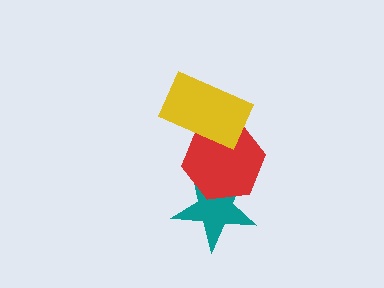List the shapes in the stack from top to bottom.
From top to bottom: the yellow rectangle, the red hexagon, the teal star.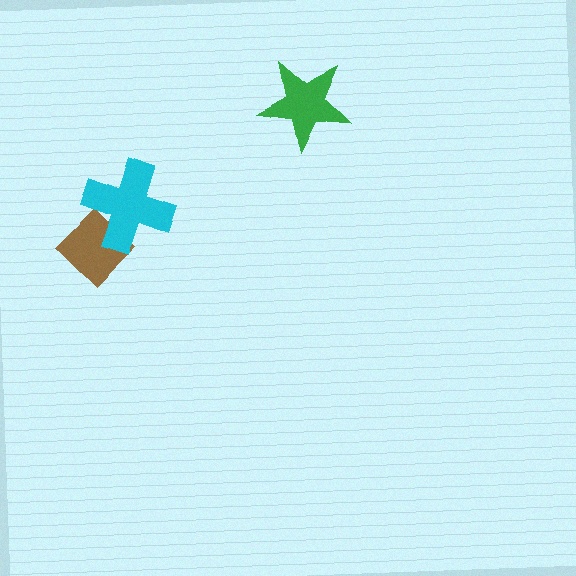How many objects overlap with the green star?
0 objects overlap with the green star.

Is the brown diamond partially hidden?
Yes, it is partially covered by another shape.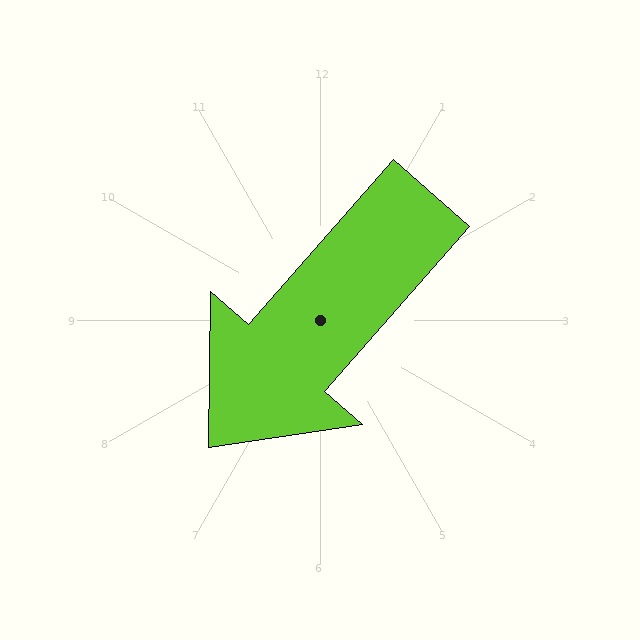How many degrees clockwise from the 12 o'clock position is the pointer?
Approximately 221 degrees.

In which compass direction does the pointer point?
Southwest.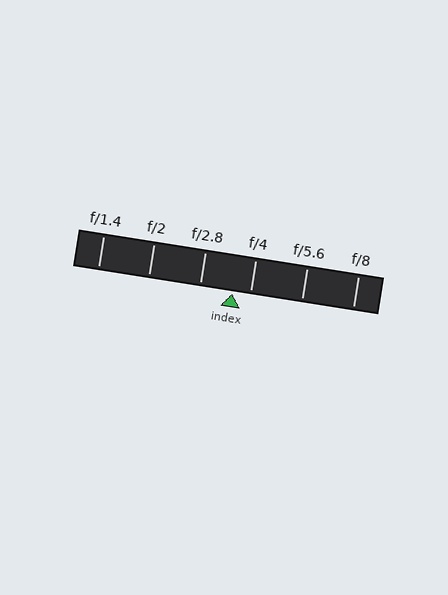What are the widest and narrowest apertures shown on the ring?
The widest aperture shown is f/1.4 and the narrowest is f/8.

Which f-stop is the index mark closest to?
The index mark is closest to f/4.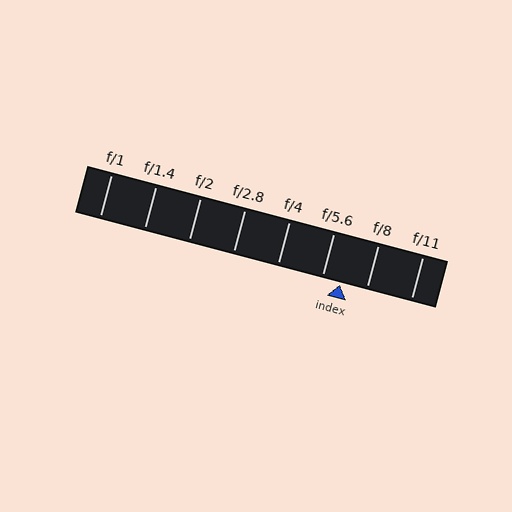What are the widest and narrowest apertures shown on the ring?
The widest aperture shown is f/1 and the narrowest is f/11.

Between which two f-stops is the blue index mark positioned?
The index mark is between f/5.6 and f/8.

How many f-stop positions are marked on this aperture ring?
There are 8 f-stop positions marked.